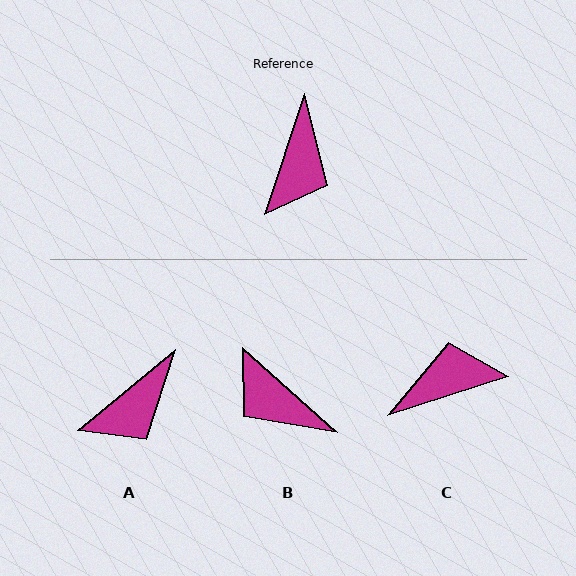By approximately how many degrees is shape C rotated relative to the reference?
Approximately 126 degrees counter-clockwise.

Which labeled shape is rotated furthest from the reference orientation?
C, about 126 degrees away.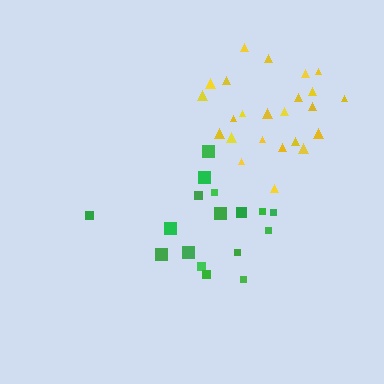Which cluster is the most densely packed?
Yellow.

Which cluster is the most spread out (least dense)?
Green.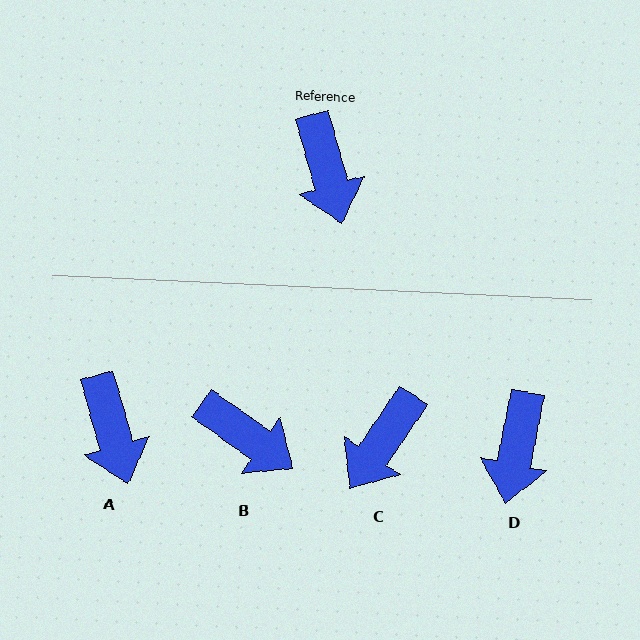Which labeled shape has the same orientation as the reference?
A.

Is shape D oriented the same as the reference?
No, it is off by about 27 degrees.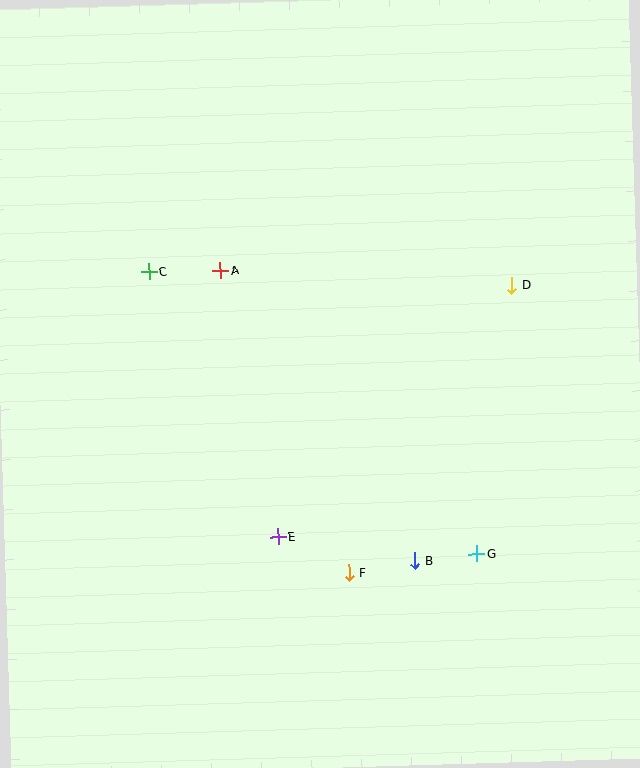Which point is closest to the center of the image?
Point A at (220, 271) is closest to the center.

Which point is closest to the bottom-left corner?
Point E is closest to the bottom-left corner.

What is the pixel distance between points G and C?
The distance between G and C is 433 pixels.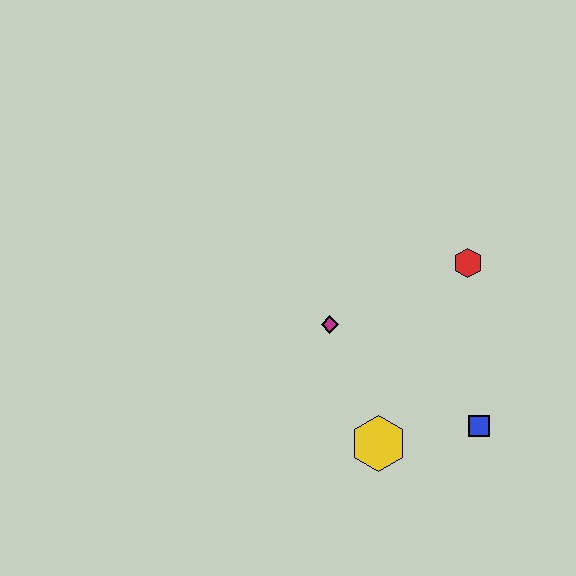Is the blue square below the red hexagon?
Yes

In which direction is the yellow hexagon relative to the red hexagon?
The yellow hexagon is below the red hexagon.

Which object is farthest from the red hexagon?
The yellow hexagon is farthest from the red hexagon.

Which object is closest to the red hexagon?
The magenta diamond is closest to the red hexagon.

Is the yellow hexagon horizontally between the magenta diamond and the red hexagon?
Yes